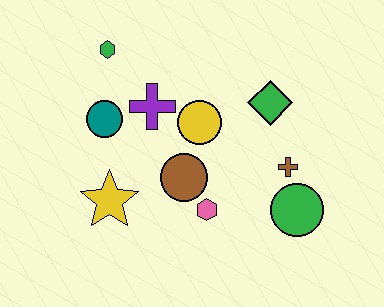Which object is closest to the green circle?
The brown cross is closest to the green circle.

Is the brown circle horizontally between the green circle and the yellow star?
Yes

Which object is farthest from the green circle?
The green hexagon is farthest from the green circle.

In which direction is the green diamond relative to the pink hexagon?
The green diamond is above the pink hexagon.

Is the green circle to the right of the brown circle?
Yes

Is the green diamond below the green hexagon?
Yes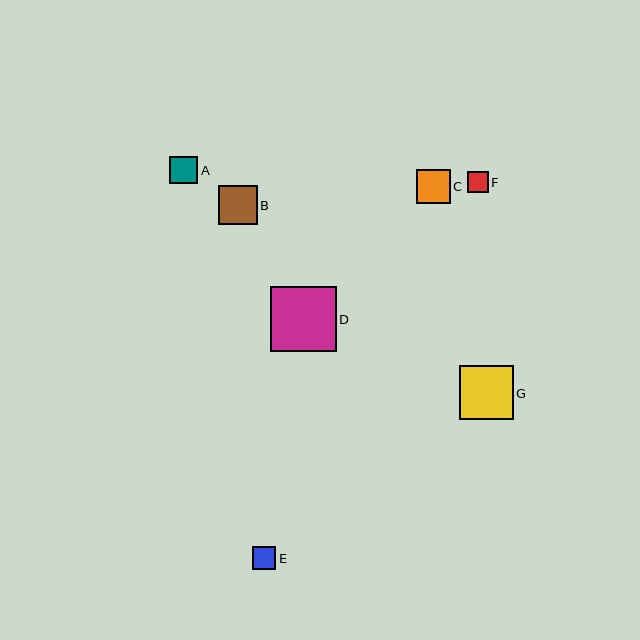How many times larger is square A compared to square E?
Square A is approximately 1.2 times the size of square E.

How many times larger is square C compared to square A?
Square C is approximately 1.2 times the size of square A.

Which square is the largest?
Square D is the largest with a size of approximately 66 pixels.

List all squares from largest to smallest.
From largest to smallest: D, G, B, C, A, E, F.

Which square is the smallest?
Square F is the smallest with a size of approximately 21 pixels.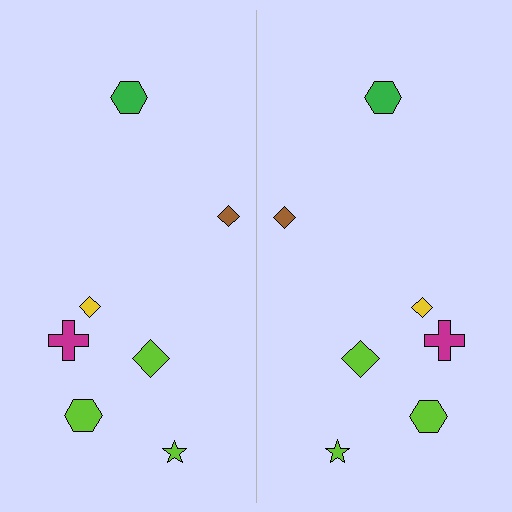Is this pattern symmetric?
Yes, this pattern has bilateral (reflection) symmetry.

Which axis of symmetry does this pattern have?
The pattern has a vertical axis of symmetry running through the center of the image.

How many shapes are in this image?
There are 14 shapes in this image.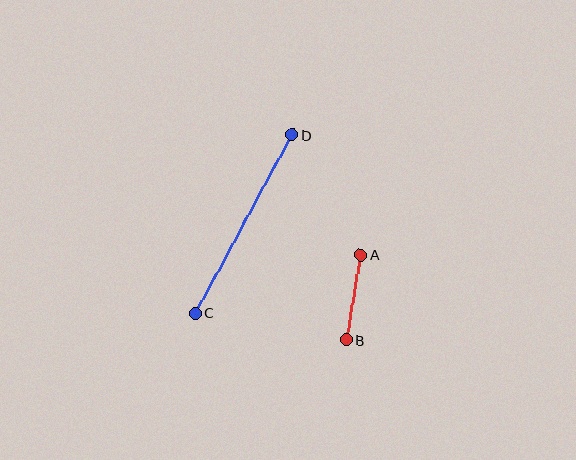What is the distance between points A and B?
The distance is approximately 86 pixels.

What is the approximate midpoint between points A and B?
The midpoint is at approximately (354, 297) pixels.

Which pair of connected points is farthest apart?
Points C and D are farthest apart.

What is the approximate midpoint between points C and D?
The midpoint is at approximately (244, 224) pixels.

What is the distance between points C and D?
The distance is approximately 203 pixels.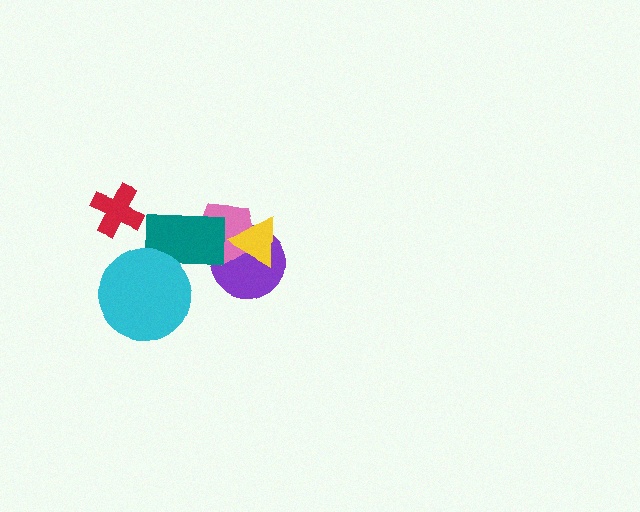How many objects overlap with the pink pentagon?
3 objects overlap with the pink pentagon.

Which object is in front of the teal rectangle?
The cyan circle is in front of the teal rectangle.